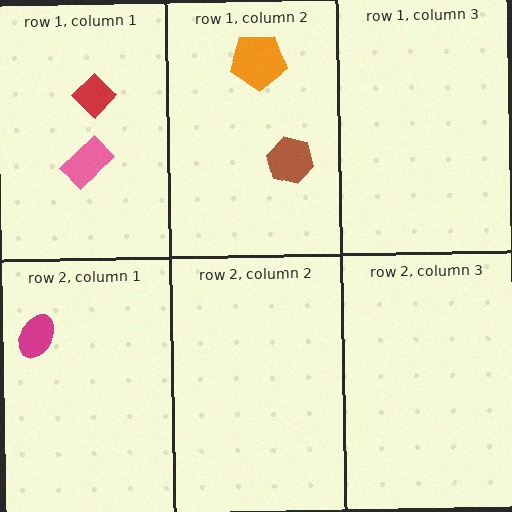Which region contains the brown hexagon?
The row 1, column 2 region.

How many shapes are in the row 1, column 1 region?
2.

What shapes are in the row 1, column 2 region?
The orange pentagon, the brown hexagon.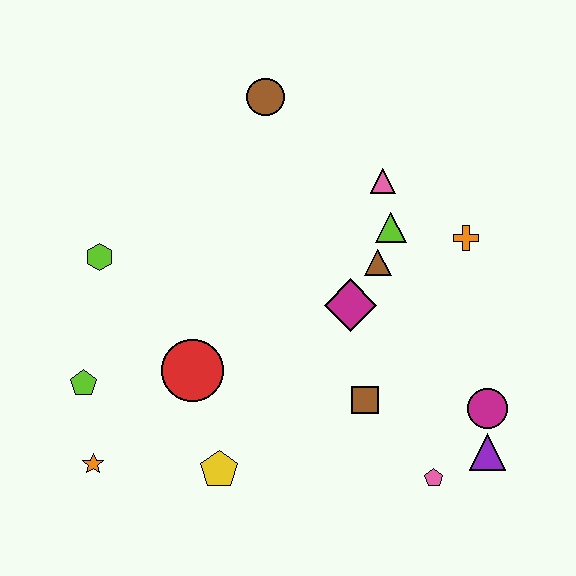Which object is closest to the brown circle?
The pink triangle is closest to the brown circle.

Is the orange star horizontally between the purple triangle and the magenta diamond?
No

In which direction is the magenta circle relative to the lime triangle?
The magenta circle is below the lime triangle.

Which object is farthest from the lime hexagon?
The purple triangle is farthest from the lime hexagon.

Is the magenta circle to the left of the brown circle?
No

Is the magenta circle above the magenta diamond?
No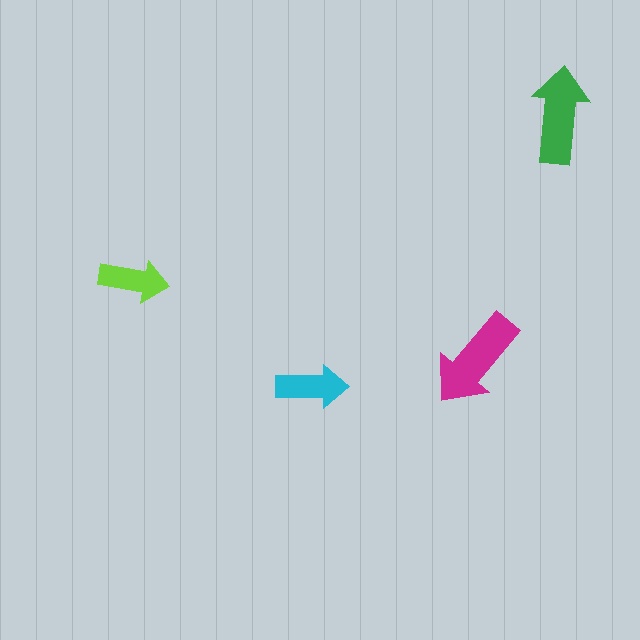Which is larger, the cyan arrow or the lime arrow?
The cyan one.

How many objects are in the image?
There are 4 objects in the image.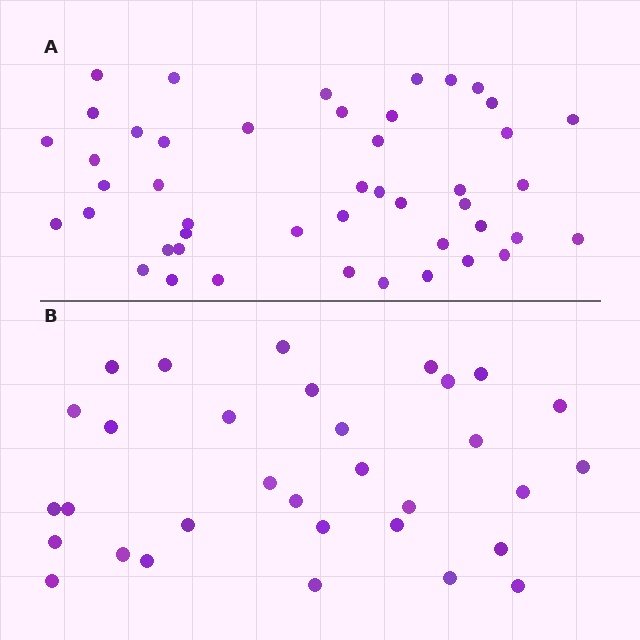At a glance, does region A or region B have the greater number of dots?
Region A (the top region) has more dots.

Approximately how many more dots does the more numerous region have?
Region A has approximately 15 more dots than region B.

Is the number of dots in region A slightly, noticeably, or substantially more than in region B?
Region A has noticeably more, but not dramatically so. The ratio is roughly 1.4 to 1.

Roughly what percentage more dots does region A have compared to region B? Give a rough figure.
About 45% more.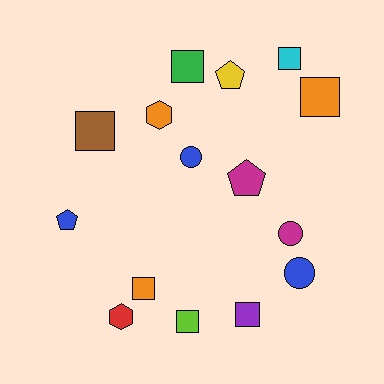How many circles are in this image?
There are 3 circles.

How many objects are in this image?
There are 15 objects.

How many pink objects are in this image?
There are no pink objects.